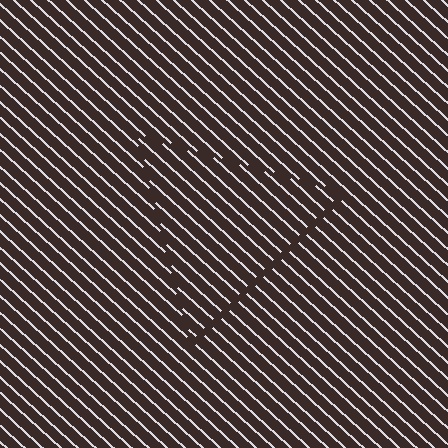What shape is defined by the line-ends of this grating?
An illusory triangle. The interior of the shape contains the same grating, shifted by half a period — the contour is defined by the phase discontinuity where line-ends from the inner and outer gratings abut.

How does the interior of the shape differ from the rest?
The interior of the shape contains the same grating, shifted by half a period — the contour is defined by the phase discontinuity where line-ends from the inner and outer gratings abut.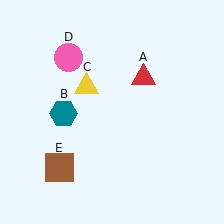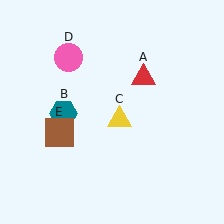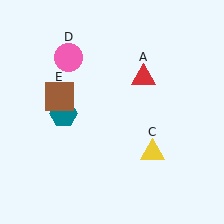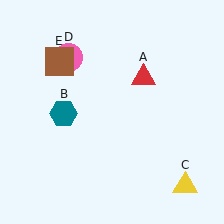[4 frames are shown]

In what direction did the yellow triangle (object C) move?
The yellow triangle (object C) moved down and to the right.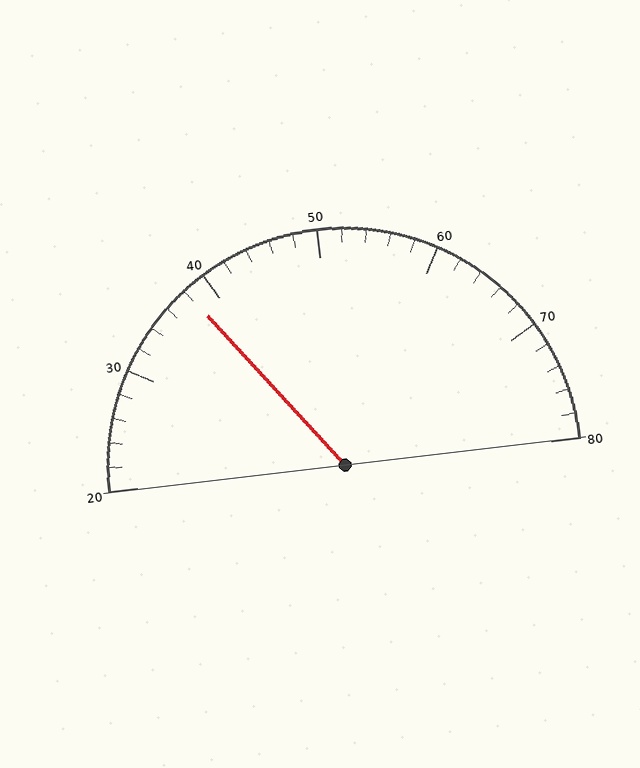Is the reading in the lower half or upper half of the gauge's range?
The reading is in the lower half of the range (20 to 80).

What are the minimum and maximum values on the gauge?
The gauge ranges from 20 to 80.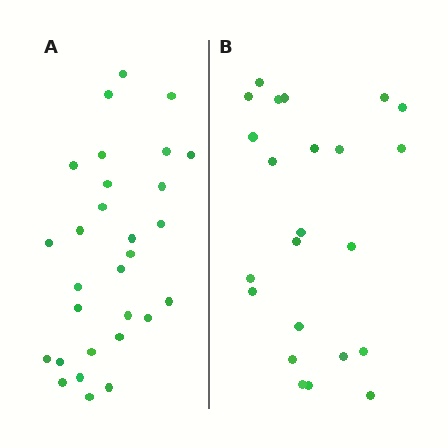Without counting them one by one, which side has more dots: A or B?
Region A (the left region) has more dots.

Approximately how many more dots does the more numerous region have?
Region A has about 6 more dots than region B.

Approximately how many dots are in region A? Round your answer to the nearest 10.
About 30 dots. (The exact count is 29, which rounds to 30.)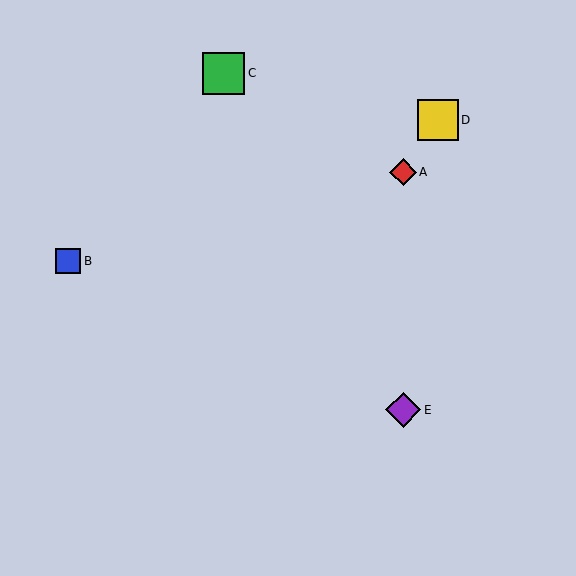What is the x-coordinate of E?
Object E is at x≈403.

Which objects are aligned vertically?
Objects A, E are aligned vertically.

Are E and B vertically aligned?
No, E is at x≈403 and B is at x≈68.